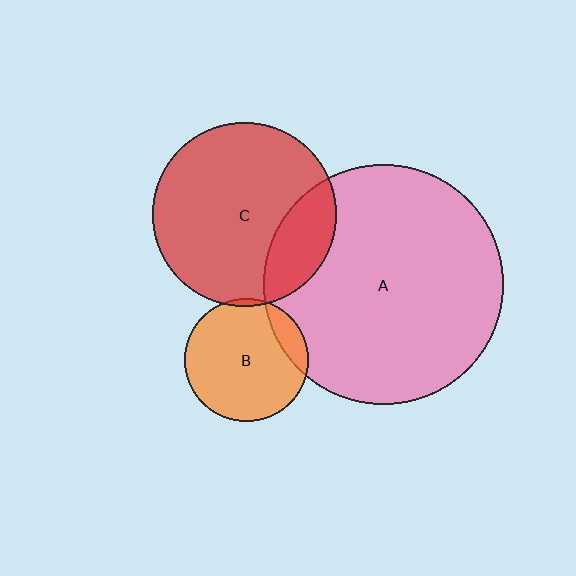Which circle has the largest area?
Circle A (pink).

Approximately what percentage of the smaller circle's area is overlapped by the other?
Approximately 20%.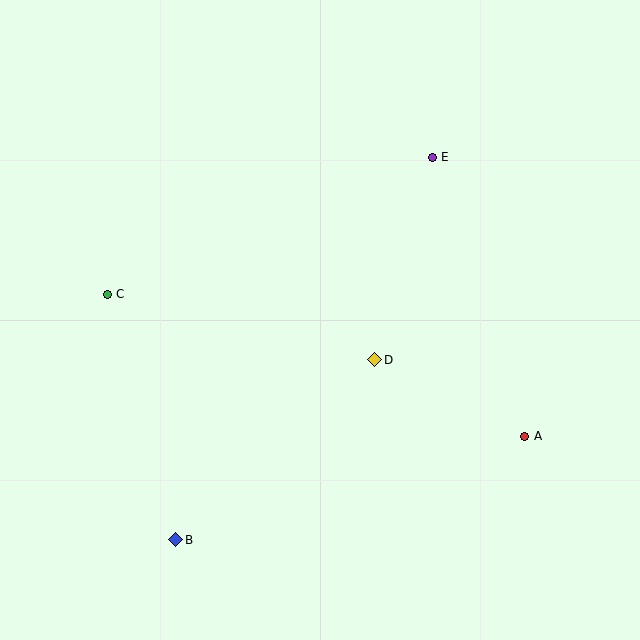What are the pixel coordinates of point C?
Point C is at (107, 294).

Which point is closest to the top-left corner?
Point C is closest to the top-left corner.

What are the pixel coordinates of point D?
Point D is at (375, 360).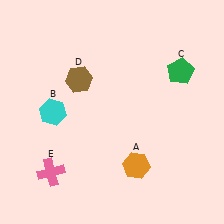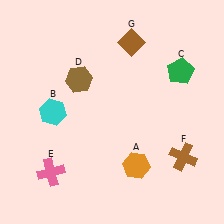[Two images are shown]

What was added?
A brown cross (F), a brown diamond (G) were added in Image 2.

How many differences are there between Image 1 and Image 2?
There are 2 differences between the two images.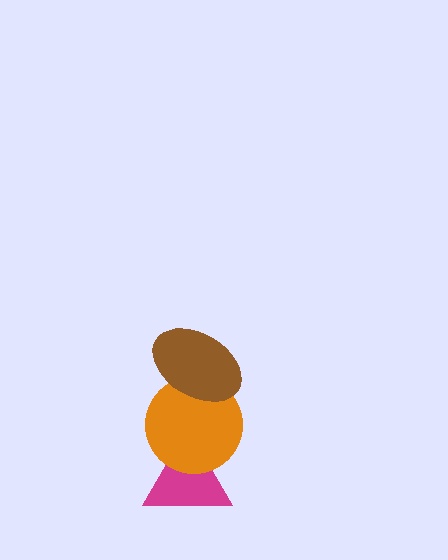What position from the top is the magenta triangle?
The magenta triangle is 3rd from the top.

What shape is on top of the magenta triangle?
The orange circle is on top of the magenta triangle.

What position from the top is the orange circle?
The orange circle is 2nd from the top.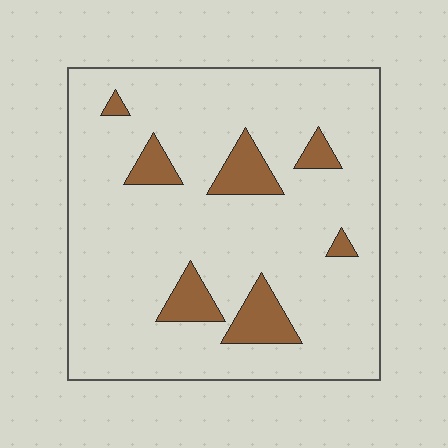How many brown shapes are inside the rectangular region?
7.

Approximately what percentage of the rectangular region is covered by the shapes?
Approximately 10%.